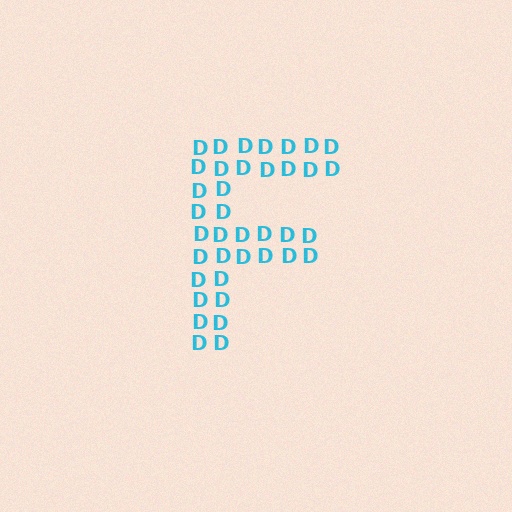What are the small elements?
The small elements are letter D's.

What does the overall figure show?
The overall figure shows the letter F.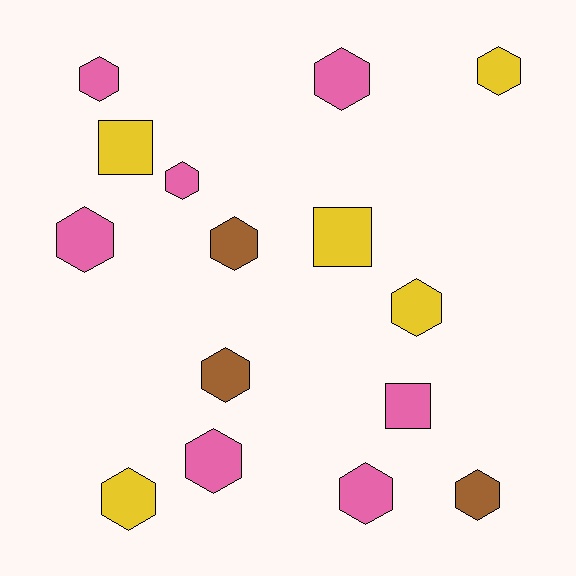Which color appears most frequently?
Pink, with 7 objects.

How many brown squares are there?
There are no brown squares.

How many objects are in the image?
There are 15 objects.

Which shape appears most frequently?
Hexagon, with 12 objects.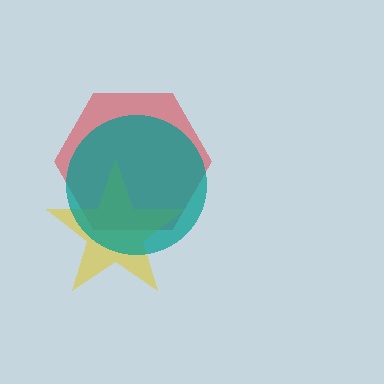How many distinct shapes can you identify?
There are 3 distinct shapes: a red hexagon, a yellow star, a teal circle.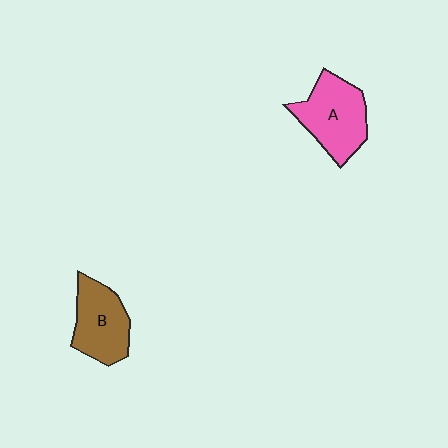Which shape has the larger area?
Shape A (pink).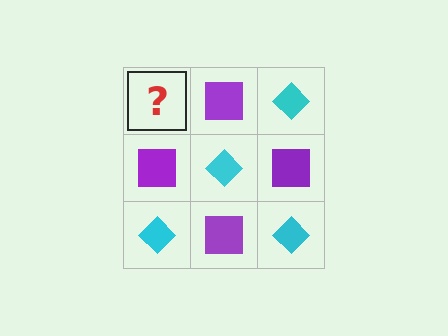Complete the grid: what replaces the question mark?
The question mark should be replaced with a cyan diamond.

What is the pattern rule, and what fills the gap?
The rule is that it alternates cyan diamond and purple square in a checkerboard pattern. The gap should be filled with a cyan diamond.